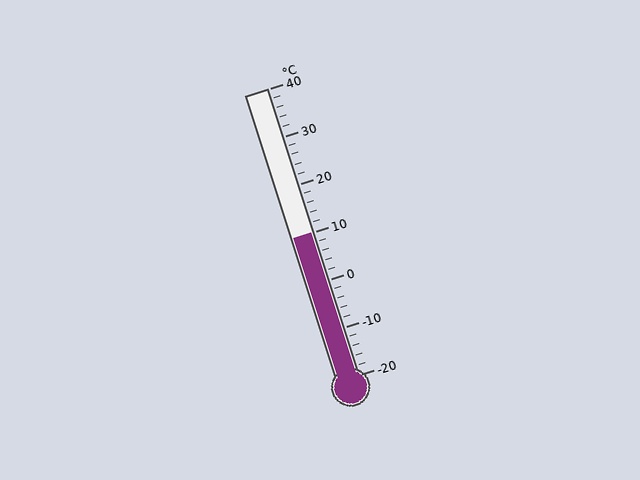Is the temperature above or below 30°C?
The temperature is below 30°C.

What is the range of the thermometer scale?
The thermometer scale ranges from -20°C to 40°C.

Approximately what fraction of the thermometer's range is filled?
The thermometer is filled to approximately 50% of its range.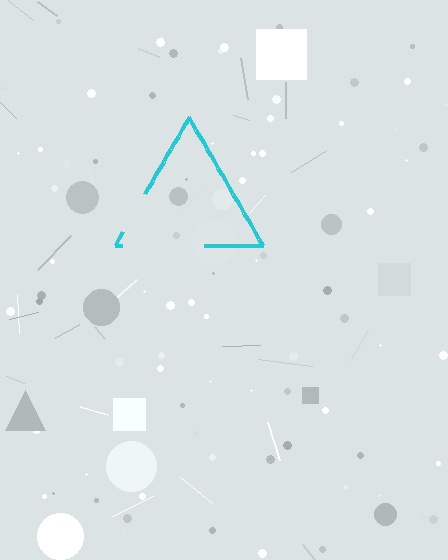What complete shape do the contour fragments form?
The contour fragments form a triangle.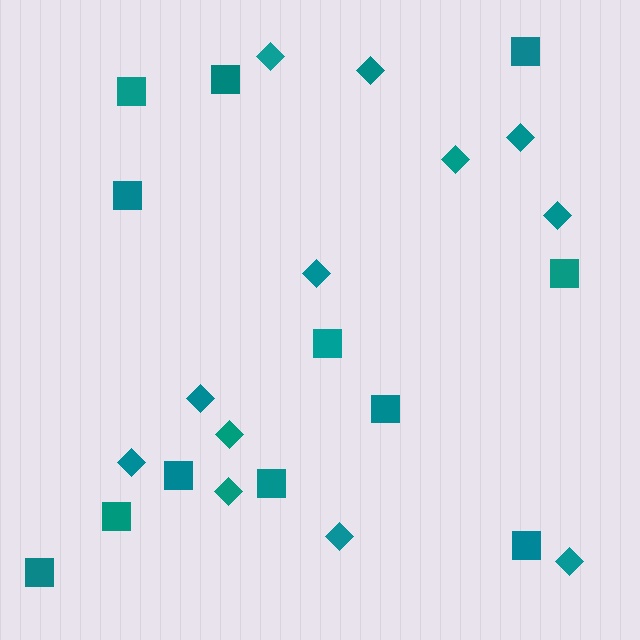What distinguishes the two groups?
There are 2 groups: one group of squares (12) and one group of diamonds (12).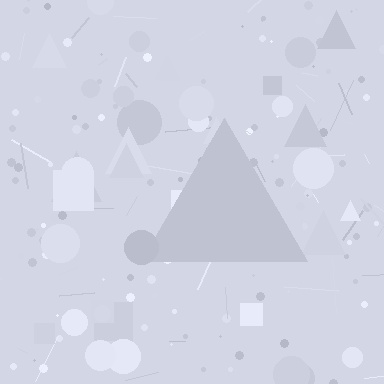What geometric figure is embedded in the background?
A triangle is embedded in the background.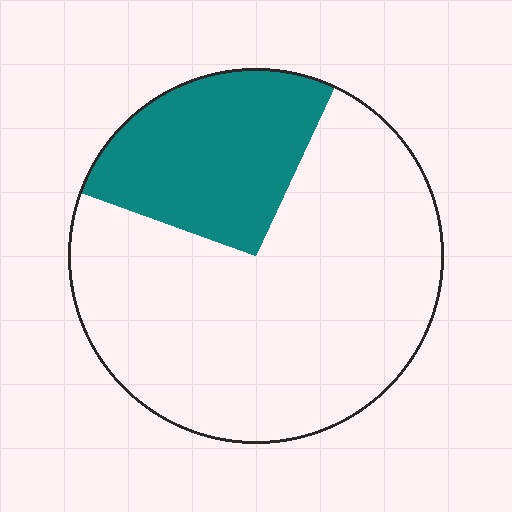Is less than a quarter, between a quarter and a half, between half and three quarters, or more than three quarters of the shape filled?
Between a quarter and a half.